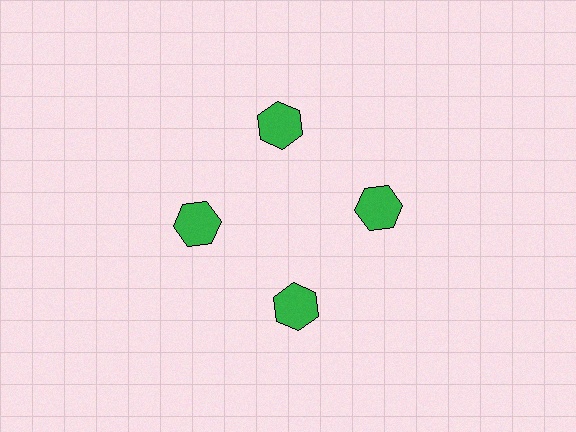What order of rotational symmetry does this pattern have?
This pattern has 4-fold rotational symmetry.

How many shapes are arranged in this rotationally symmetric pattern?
There are 4 shapes, arranged in 4 groups of 1.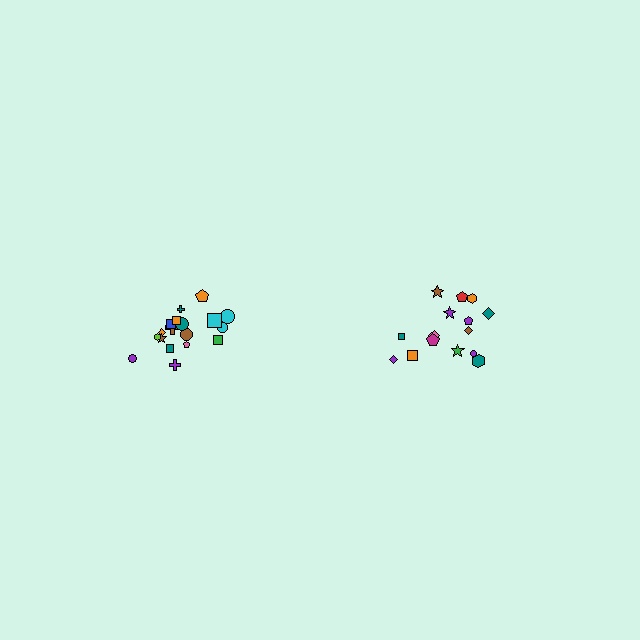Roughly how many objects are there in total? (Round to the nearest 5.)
Roughly 35 objects in total.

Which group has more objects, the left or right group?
The left group.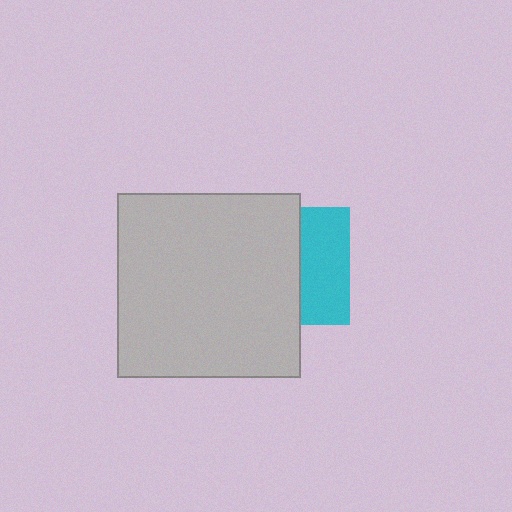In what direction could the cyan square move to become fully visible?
The cyan square could move right. That would shift it out from behind the light gray square entirely.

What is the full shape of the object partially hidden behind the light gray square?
The partially hidden object is a cyan square.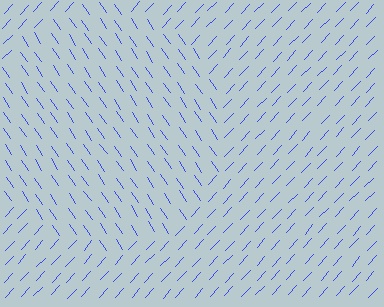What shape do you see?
I see a circle.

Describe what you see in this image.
The image is filled with small blue line segments. A circle region in the image has lines oriented differently from the surrounding lines, creating a visible texture boundary.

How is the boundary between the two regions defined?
The boundary is defined purely by a change in line orientation (approximately 77 degrees difference). All lines are the same color and thickness.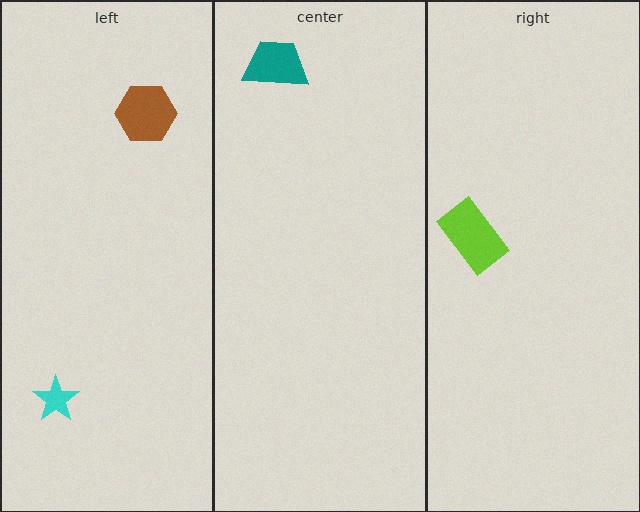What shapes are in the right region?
The lime rectangle.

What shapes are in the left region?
The brown hexagon, the cyan star.